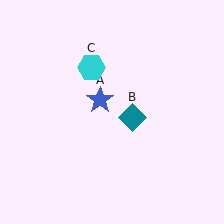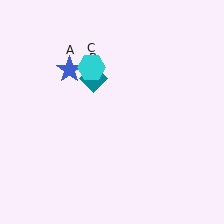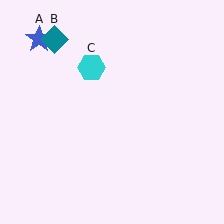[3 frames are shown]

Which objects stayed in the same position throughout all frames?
Cyan hexagon (object C) remained stationary.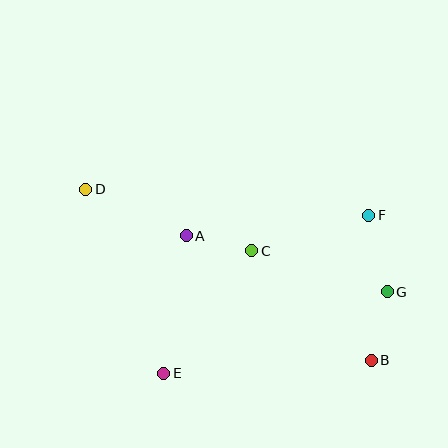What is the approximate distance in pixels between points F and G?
The distance between F and G is approximately 79 pixels.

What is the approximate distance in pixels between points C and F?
The distance between C and F is approximately 122 pixels.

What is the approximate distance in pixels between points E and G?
The distance between E and G is approximately 238 pixels.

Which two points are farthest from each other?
Points B and D are farthest from each other.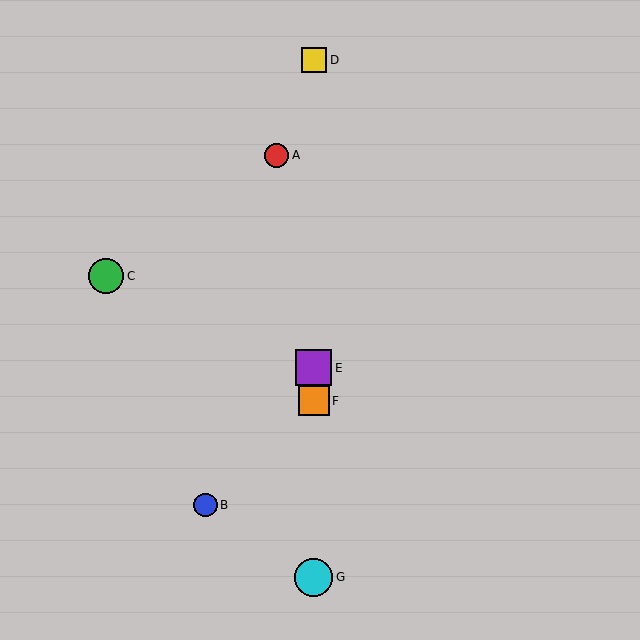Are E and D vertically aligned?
Yes, both are at x≈314.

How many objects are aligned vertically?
4 objects (D, E, F, G) are aligned vertically.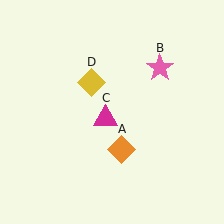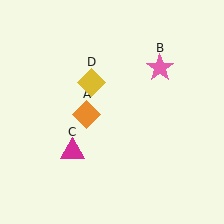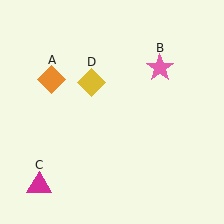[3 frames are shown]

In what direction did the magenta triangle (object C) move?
The magenta triangle (object C) moved down and to the left.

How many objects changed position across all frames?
2 objects changed position: orange diamond (object A), magenta triangle (object C).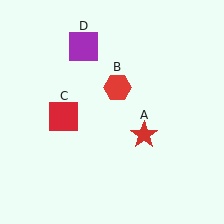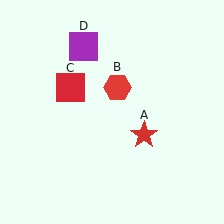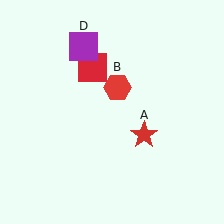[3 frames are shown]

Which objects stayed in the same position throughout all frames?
Red star (object A) and red hexagon (object B) and purple square (object D) remained stationary.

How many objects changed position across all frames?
1 object changed position: red square (object C).